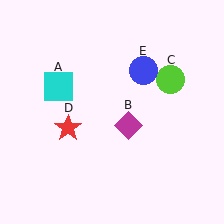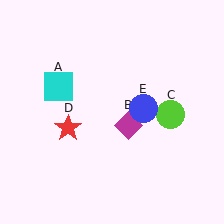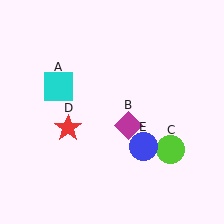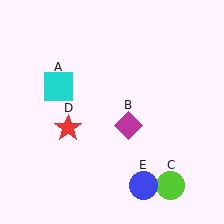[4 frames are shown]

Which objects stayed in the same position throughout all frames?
Cyan square (object A) and magenta diamond (object B) and red star (object D) remained stationary.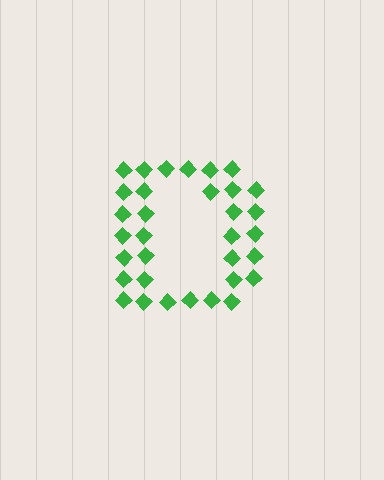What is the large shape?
The large shape is the letter D.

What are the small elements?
The small elements are diamonds.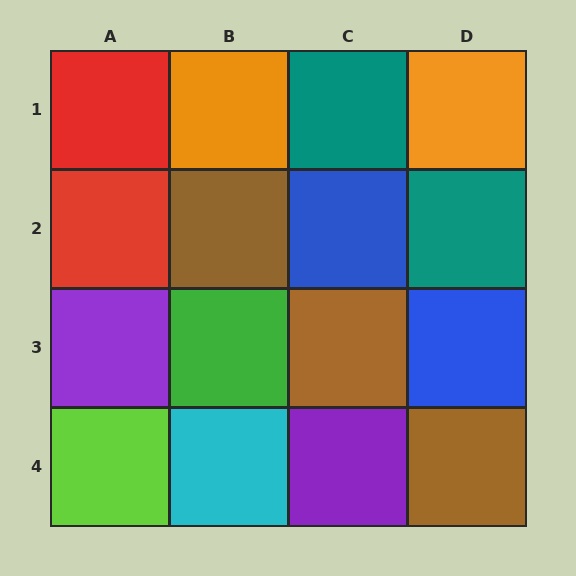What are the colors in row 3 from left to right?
Purple, green, brown, blue.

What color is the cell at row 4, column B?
Cyan.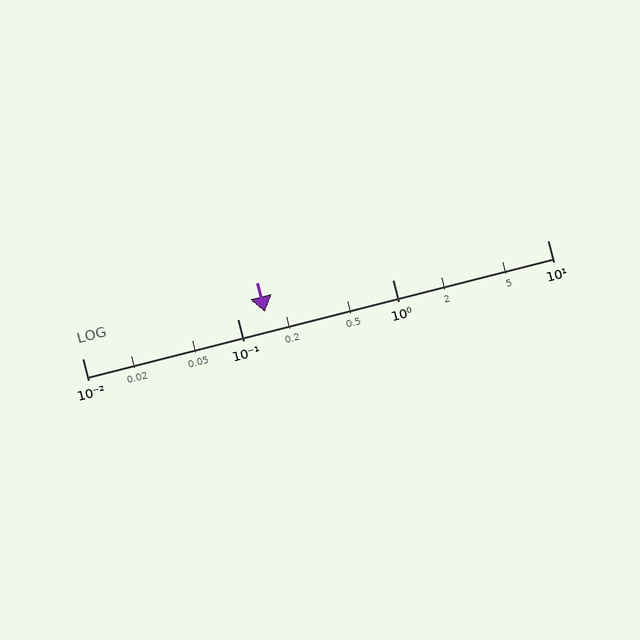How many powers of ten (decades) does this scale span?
The scale spans 3 decades, from 0.01 to 10.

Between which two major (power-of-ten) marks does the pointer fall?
The pointer is between 0.1 and 1.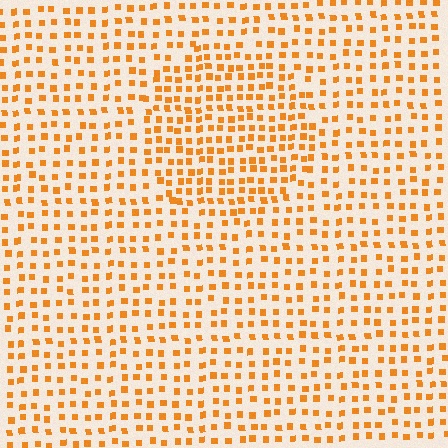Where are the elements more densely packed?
The elements are more densely packed inside the circle boundary.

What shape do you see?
I see a circle.